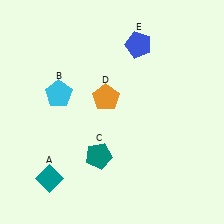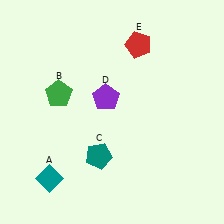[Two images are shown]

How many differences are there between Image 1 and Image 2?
There are 3 differences between the two images.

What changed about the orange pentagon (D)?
In Image 1, D is orange. In Image 2, it changed to purple.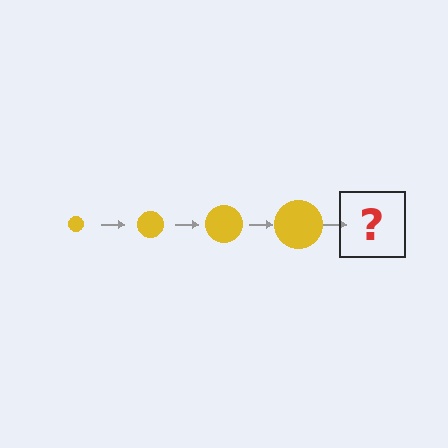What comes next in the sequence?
The next element should be a yellow circle, larger than the previous one.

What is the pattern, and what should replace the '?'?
The pattern is that the circle gets progressively larger each step. The '?' should be a yellow circle, larger than the previous one.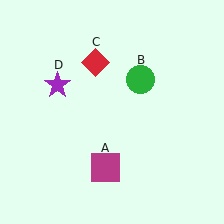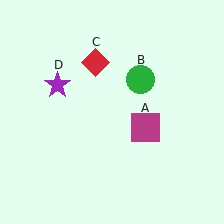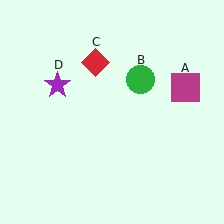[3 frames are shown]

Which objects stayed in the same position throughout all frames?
Green circle (object B) and red diamond (object C) and purple star (object D) remained stationary.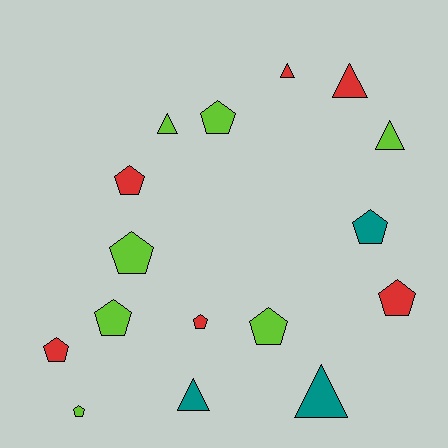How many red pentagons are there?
There are 4 red pentagons.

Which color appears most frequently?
Lime, with 7 objects.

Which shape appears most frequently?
Pentagon, with 10 objects.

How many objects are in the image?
There are 16 objects.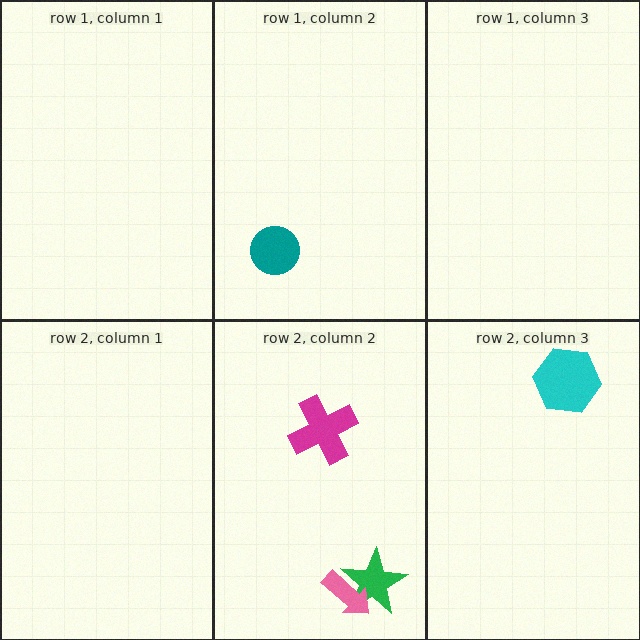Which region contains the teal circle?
The row 1, column 2 region.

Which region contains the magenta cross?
The row 2, column 2 region.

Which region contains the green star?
The row 2, column 2 region.